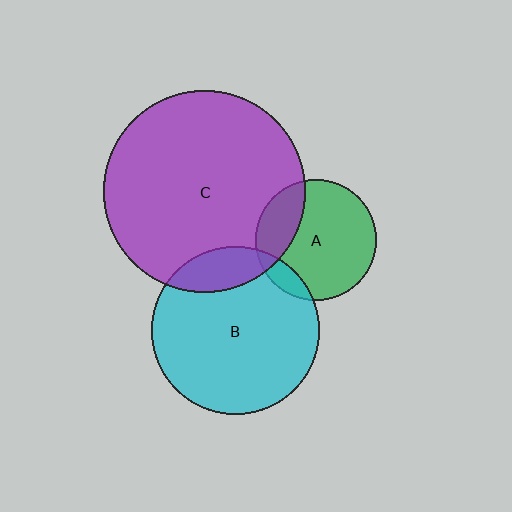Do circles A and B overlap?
Yes.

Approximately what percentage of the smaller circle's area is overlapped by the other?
Approximately 10%.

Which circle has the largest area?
Circle C (purple).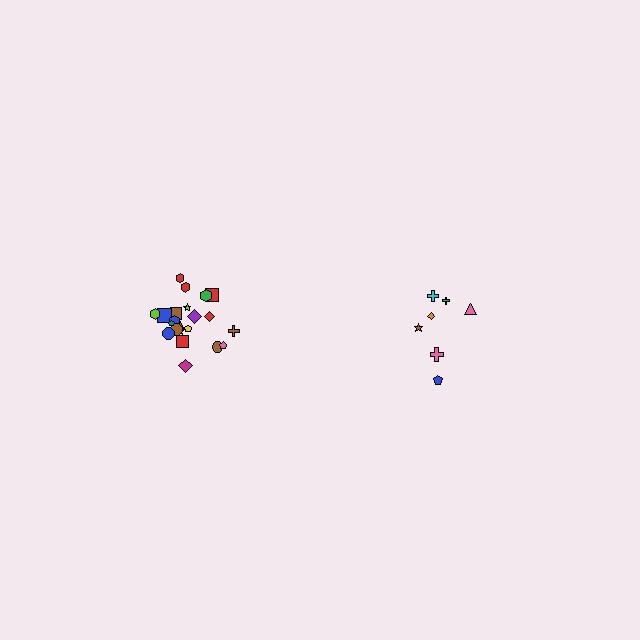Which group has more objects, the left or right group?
The left group.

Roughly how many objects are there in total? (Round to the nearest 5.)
Roughly 30 objects in total.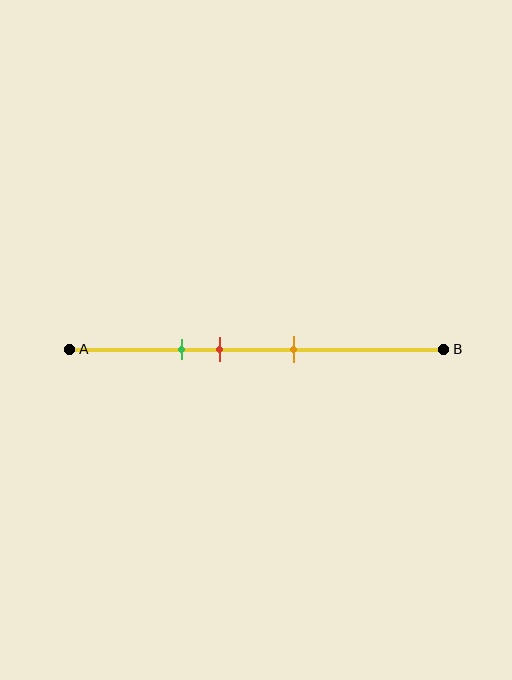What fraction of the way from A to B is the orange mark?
The orange mark is approximately 60% (0.6) of the way from A to B.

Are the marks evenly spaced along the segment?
Yes, the marks are approximately evenly spaced.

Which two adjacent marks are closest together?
The green and red marks are the closest adjacent pair.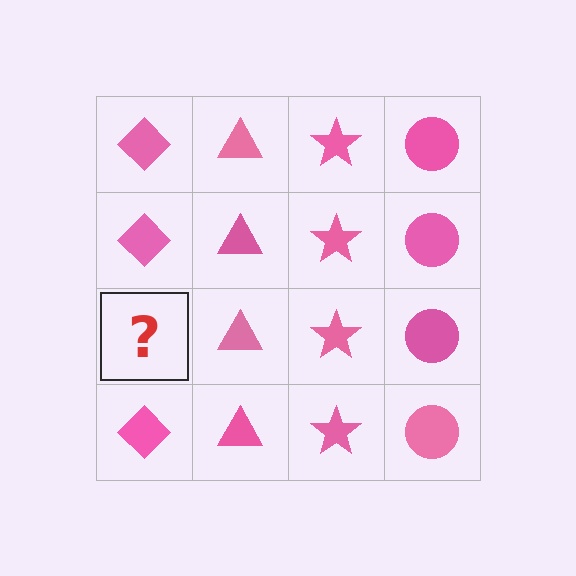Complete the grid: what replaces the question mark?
The question mark should be replaced with a pink diamond.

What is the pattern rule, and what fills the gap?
The rule is that each column has a consistent shape. The gap should be filled with a pink diamond.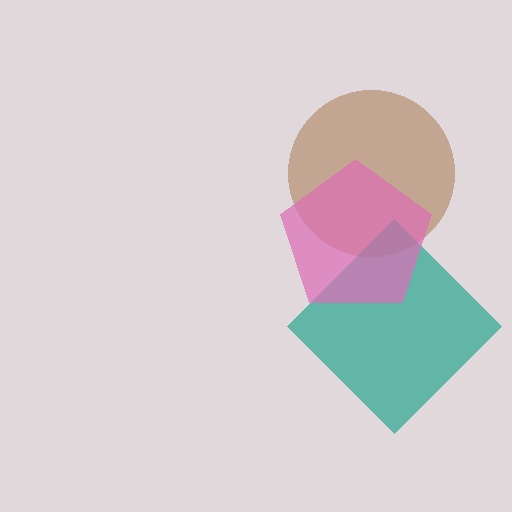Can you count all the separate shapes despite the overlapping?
Yes, there are 3 separate shapes.